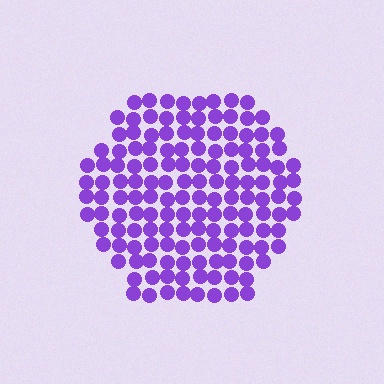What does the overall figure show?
The overall figure shows a hexagon.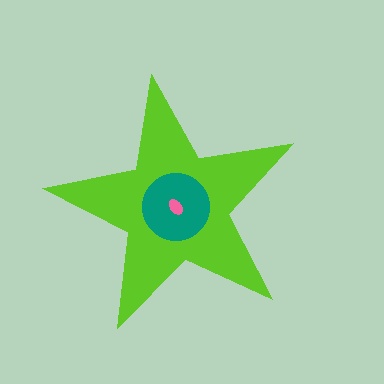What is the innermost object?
The pink ellipse.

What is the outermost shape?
The lime star.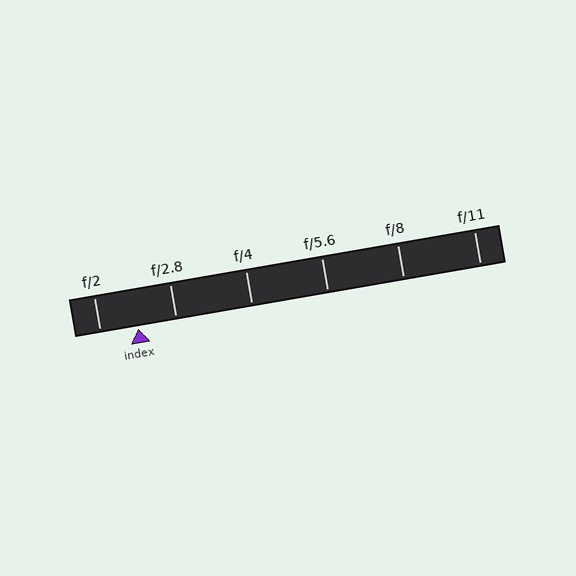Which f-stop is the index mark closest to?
The index mark is closest to f/2.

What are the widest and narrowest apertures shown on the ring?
The widest aperture shown is f/2 and the narrowest is f/11.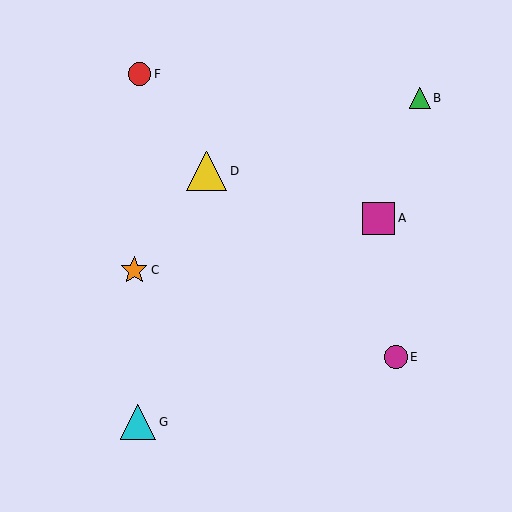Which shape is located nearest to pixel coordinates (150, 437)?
The cyan triangle (labeled G) at (138, 422) is nearest to that location.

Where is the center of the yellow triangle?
The center of the yellow triangle is at (207, 171).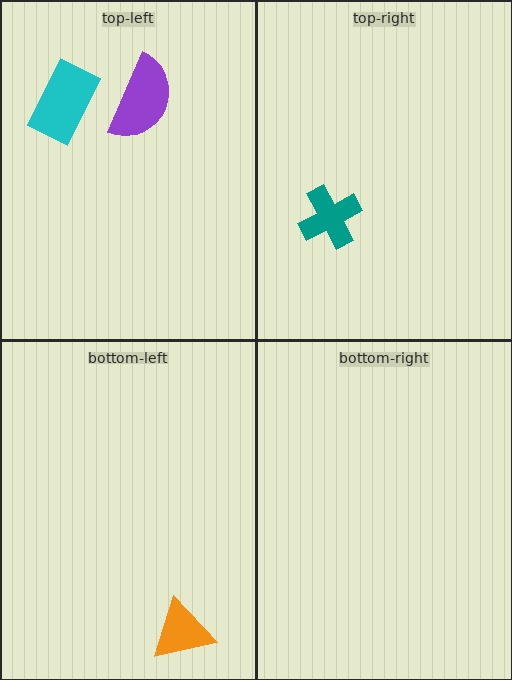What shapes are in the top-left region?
The cyan rectangle, the purple semicircle.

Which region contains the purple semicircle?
The top-left region.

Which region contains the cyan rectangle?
The top-left region.